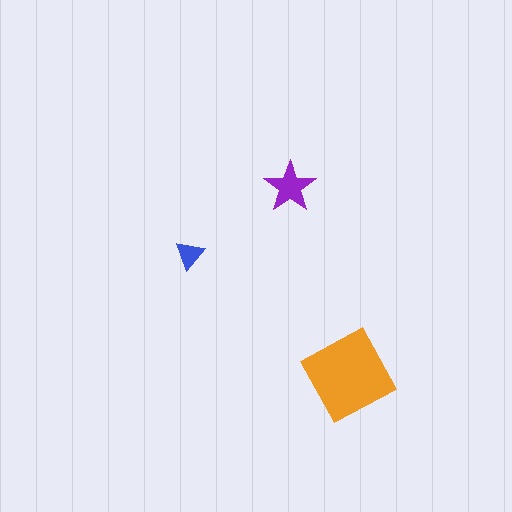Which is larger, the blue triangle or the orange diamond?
The orange diamond.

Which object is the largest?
The orange diamond.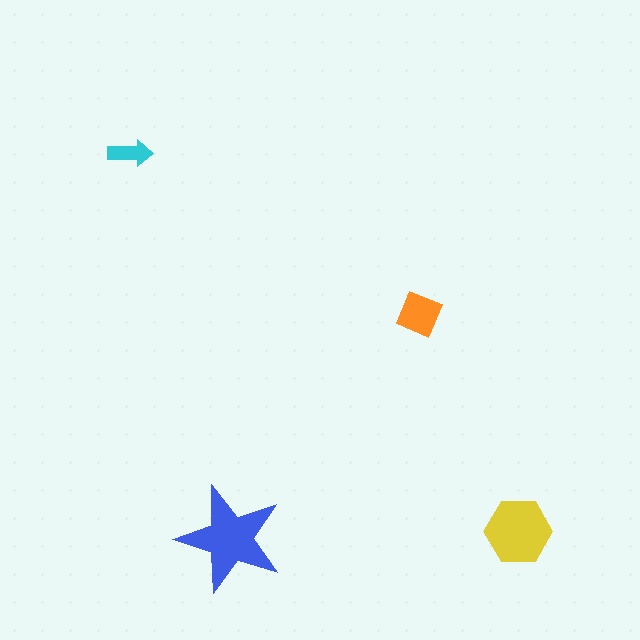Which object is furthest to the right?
The yellow hexagon is rightmost.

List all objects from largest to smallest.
The blue star, the yellow hexagon, the orange diamond, the cyan arrow.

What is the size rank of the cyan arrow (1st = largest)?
4th.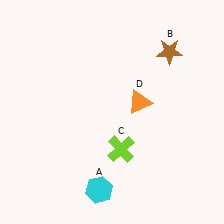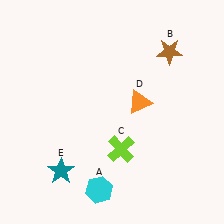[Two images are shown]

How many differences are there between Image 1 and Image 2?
There is 1 difference between the two images.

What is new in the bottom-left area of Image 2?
A teal star (E) was added in the bottom-left area of Image 2.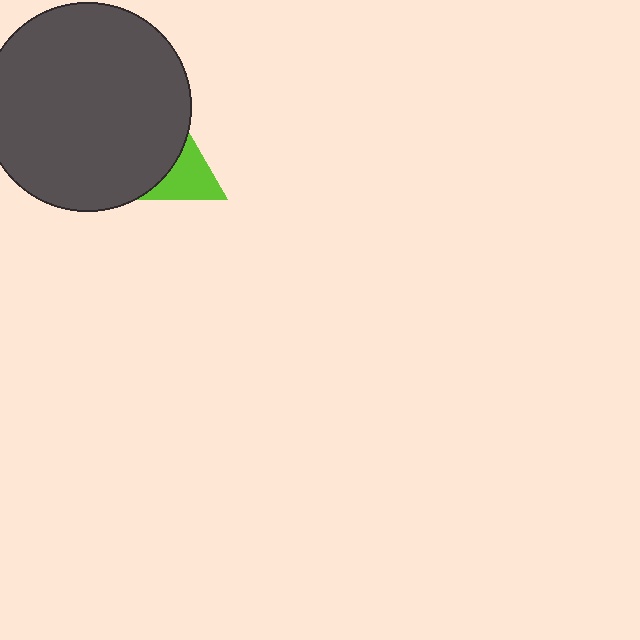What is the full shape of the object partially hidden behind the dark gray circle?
The partially hidden object is a lime triangle.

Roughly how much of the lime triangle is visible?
A small part of it is visible (roughly 41%).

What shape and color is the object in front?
The object in front is a dark gray circle.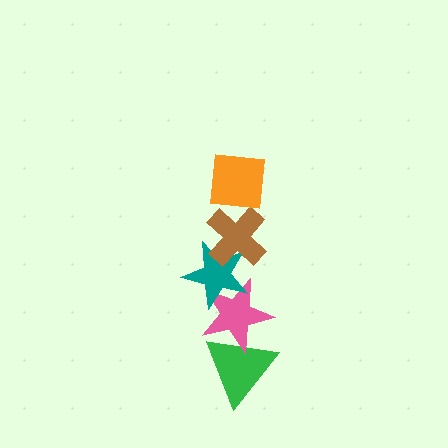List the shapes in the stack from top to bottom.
From top to bottom: the orange square, the brown cross, the teal star, the pink star, the green triangle.